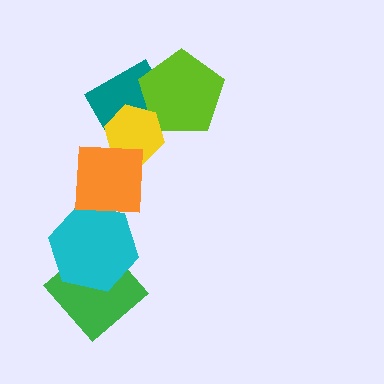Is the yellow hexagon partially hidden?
Yes, it is partially covered by another shape.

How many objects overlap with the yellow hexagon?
3 objects overlap with the yellow hexagon.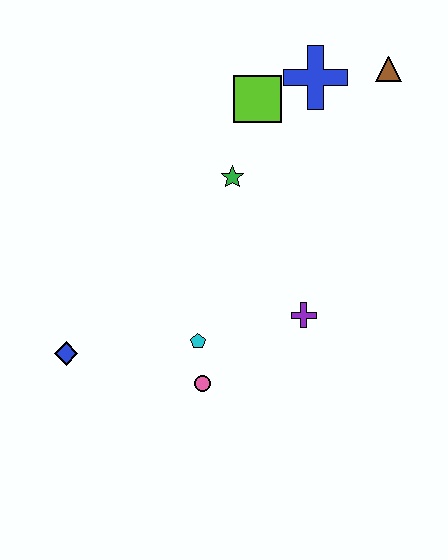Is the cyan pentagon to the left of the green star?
Yes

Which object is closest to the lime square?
The blue cross is closest to the lime square.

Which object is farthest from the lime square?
The blue diamond is farthest from the lime square.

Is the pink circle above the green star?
No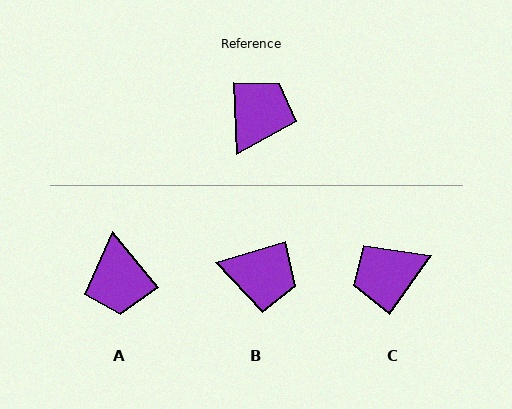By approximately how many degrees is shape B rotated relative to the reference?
Approximately 76 degrees clockwise.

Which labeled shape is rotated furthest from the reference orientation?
A, about 143 degrees away.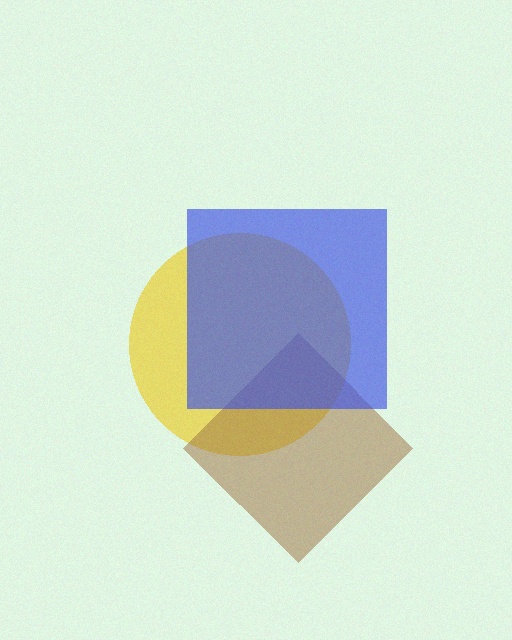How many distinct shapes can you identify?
There are 3 distinct shapes: a yellow circle, a brown diamond, a blue square.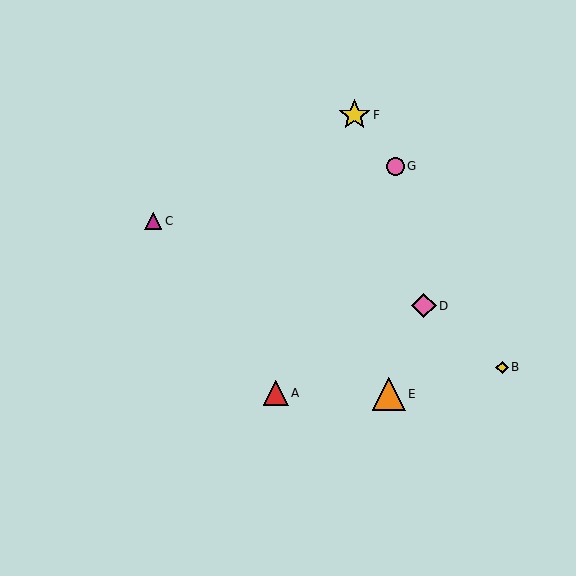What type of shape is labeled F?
Shape F is a yellow star.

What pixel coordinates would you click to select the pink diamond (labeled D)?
Click at (424, 306) to select the pink diamond D.